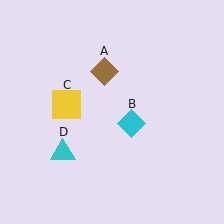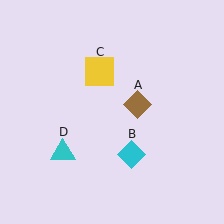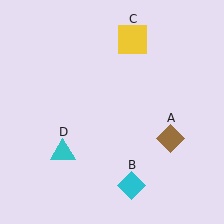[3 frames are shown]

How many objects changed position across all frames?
3 objects changed position: brown diamond (object A), cyan diamond (object B), yellow square (object C).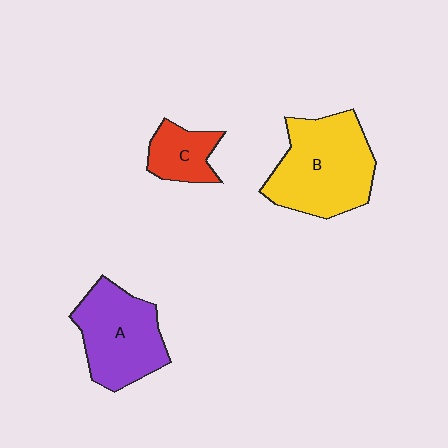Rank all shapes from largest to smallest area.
From largest to smallest: B (yellow), A (purple), C (red).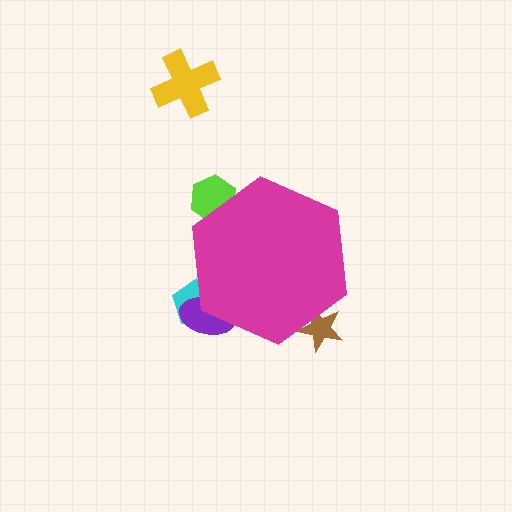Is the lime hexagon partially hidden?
Yes, the lime hexagon is partially hidden behind the magenta hexagon.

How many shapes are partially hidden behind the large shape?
4 shapes are partially hidden.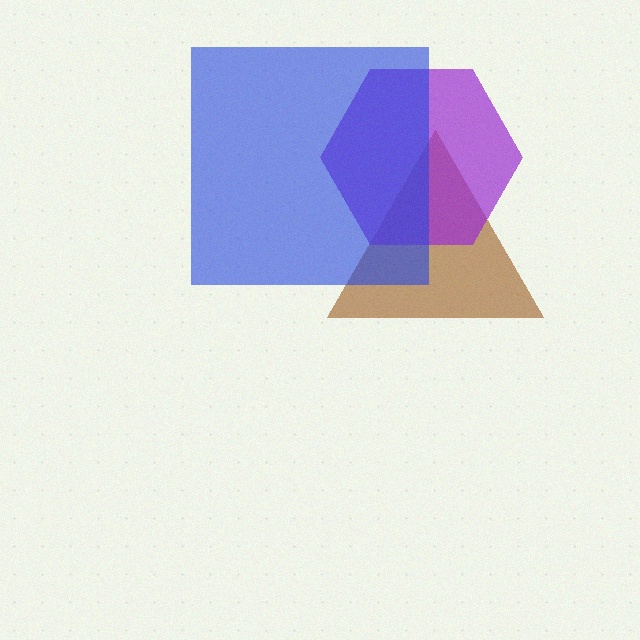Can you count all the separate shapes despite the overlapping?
Yes, there are 3 separate shapes.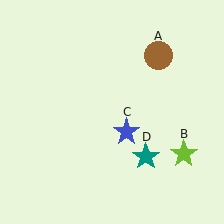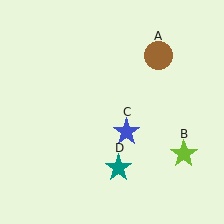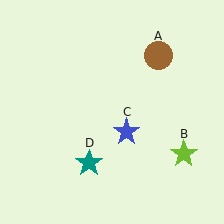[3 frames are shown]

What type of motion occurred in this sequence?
The teal star (object D) rotated clockwise around the center of the scene.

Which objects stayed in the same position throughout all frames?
Brown circle (object A) and lime star (object B) and blue star (object C) remained stationary.